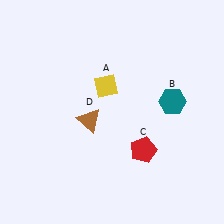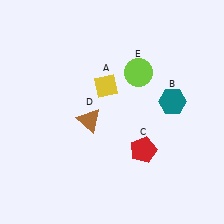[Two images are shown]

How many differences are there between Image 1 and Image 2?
There is 1 difference between the two images.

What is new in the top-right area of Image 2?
A lime circle (E) was added in the top-right area of Image 2.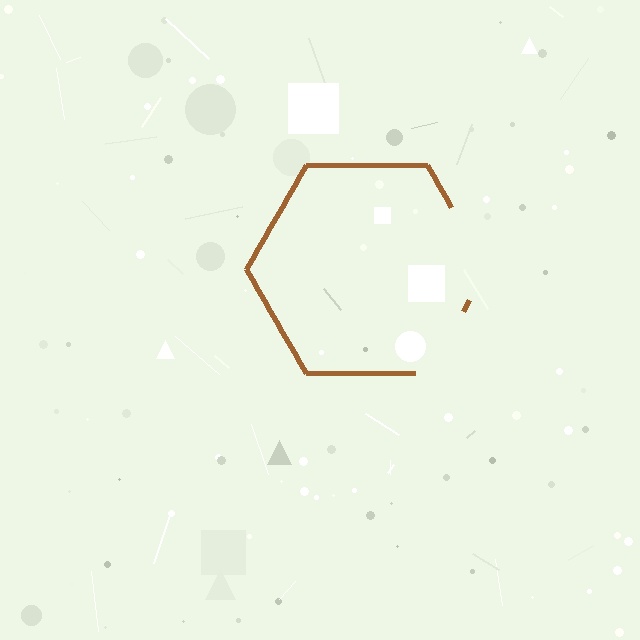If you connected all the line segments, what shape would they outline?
They would outline a hexagon.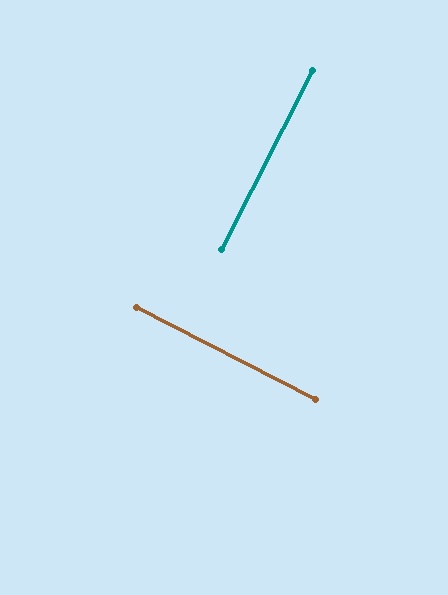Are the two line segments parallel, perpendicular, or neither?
Perpendicular — they meet at approximately 90°.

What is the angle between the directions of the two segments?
Approximately 90 degrees.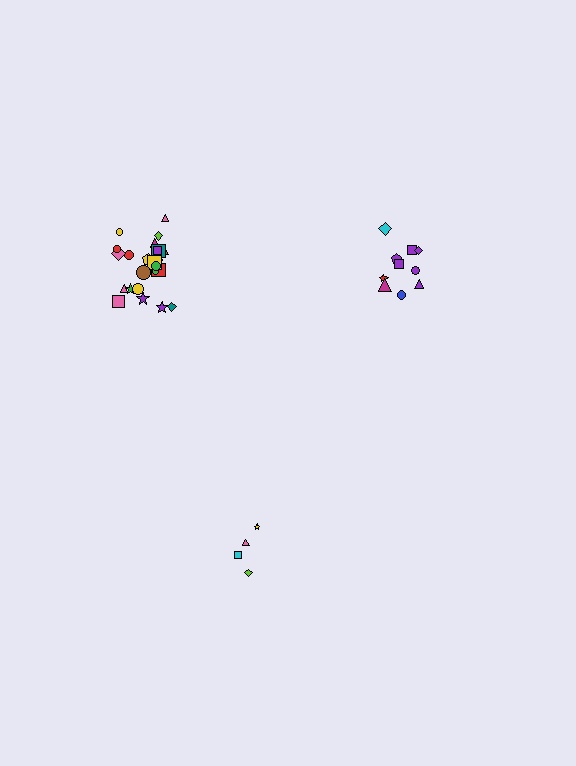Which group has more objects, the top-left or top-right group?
The top-left group.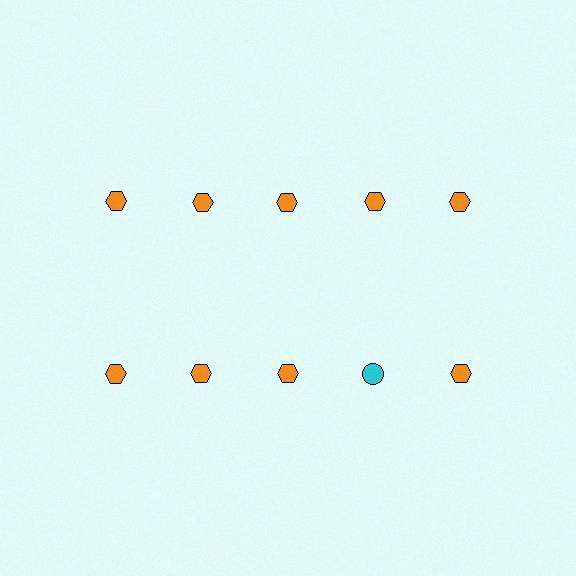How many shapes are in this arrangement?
There are 10 shapes arranged in a grid pattern.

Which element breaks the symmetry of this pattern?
The cyan circle in the second row, second from right column breaks the symmetry. All other shapes are orange hexagons.